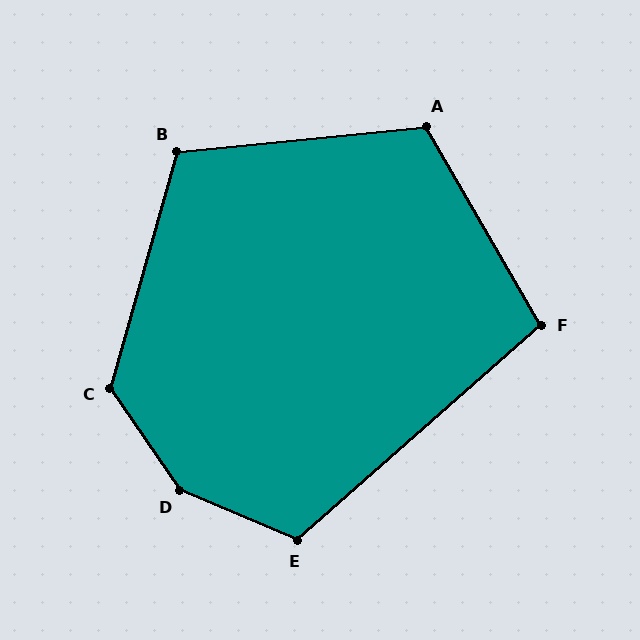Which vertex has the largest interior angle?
D, at approximately 147 degrees.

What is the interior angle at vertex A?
Approximately 114 degrees (obtuse).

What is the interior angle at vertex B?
Approximately 112 degrees (obtuse).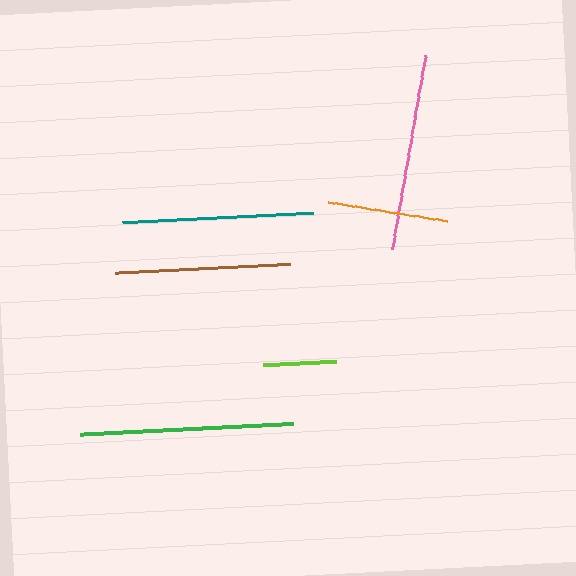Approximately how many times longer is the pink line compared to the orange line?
The pink line is approximately 1.6 times the length of the orange line.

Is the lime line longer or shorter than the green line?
The green line is longer than the lime line.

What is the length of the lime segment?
The lime segment is approximately 73 pixels long.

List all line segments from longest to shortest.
From longest to shortest: green, pink, teal, brown, orange, lime.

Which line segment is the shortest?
The lime line is the shortest at approximately 73 pixels.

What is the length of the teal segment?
The teal segment is approximately 191 pixels long.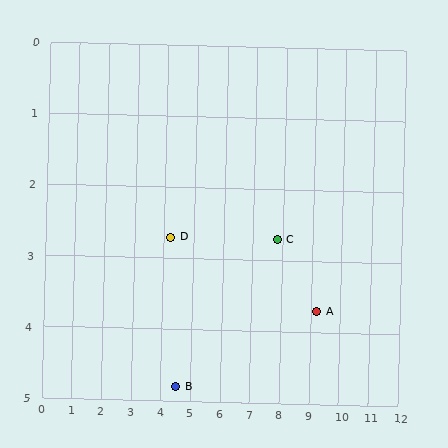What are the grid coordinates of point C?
Point C is at approximately (7.8, 2.7).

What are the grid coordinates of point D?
Point D is at approximately (4.2, 2.7).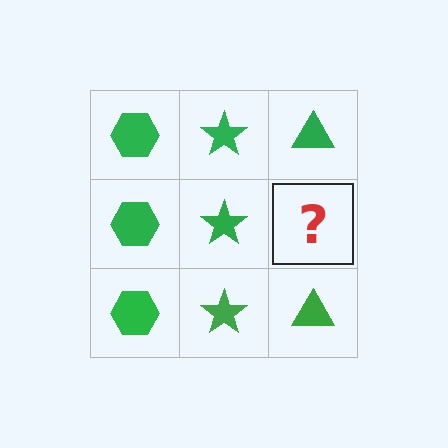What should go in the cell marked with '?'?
The missing cell should contain a green triangle.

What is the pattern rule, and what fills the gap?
The rule is that each column has a consistent shape. The gap should be filled with a green triangle.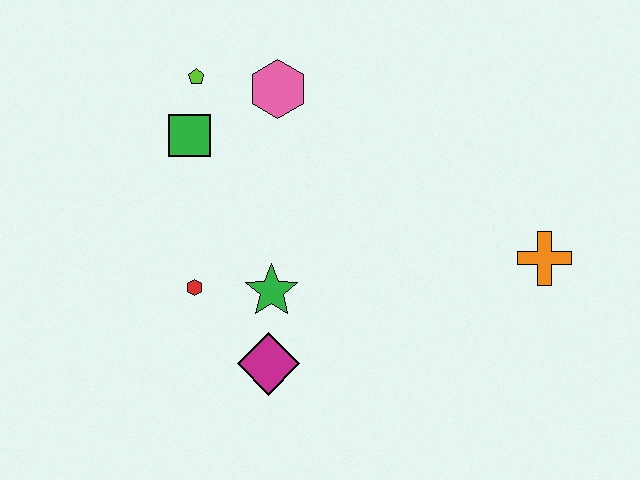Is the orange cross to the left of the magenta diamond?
No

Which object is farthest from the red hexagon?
The orange cross is farthest from the red hexagon.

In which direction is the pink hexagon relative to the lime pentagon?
The pink hexagon is to the right of the lime pentagon.